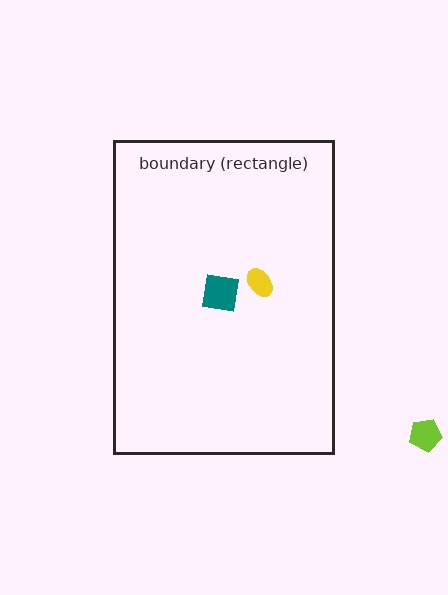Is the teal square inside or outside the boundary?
Inside.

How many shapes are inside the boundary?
2 inside, 1 outside.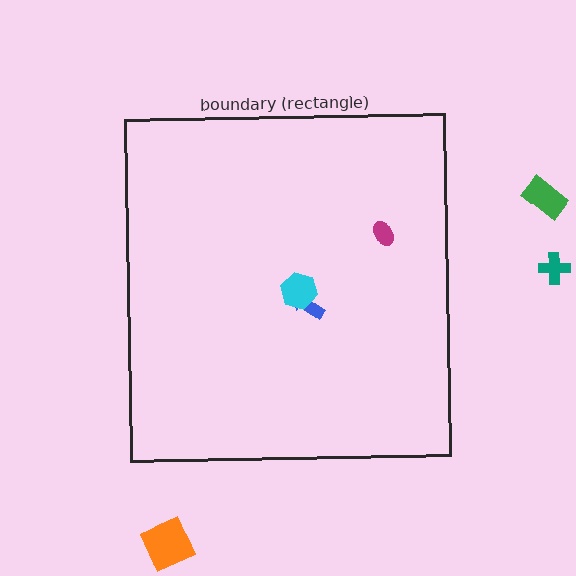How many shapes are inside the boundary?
3 inside, 3 outside.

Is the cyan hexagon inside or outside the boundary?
Inside.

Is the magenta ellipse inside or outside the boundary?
Inside.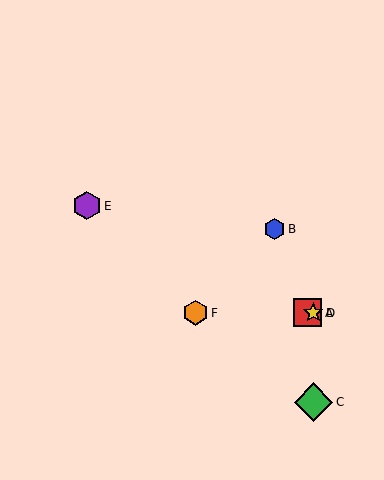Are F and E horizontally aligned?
No, F is at y≈313 and E is at y≈206.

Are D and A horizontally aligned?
Yes, both are at y≈313.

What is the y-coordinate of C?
Object C is at y≈402.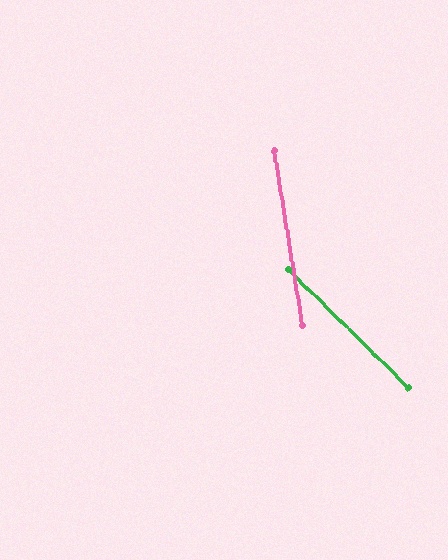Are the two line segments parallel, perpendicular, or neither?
Neither parallel nor perpendicular — they differ by about 36°.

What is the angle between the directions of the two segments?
Approximately 36 degrees.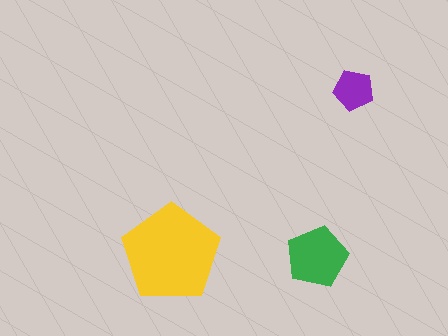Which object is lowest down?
The green pentagon is bottommost.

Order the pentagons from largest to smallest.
the yellow one, the green one, the purple one.